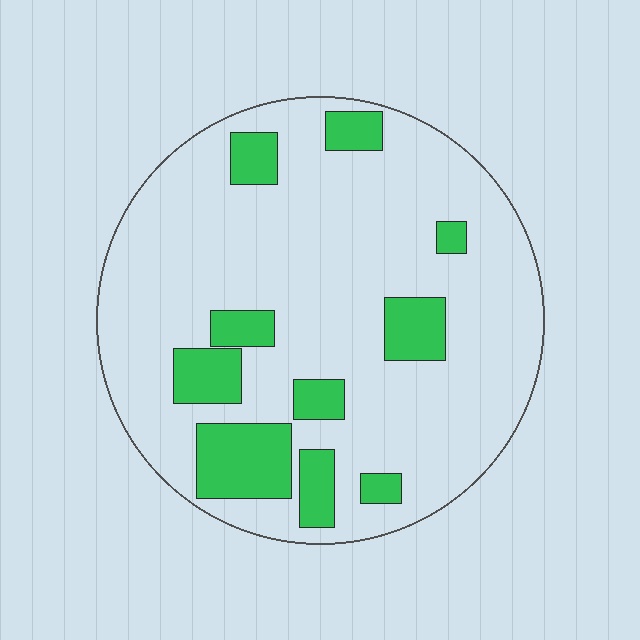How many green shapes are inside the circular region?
10.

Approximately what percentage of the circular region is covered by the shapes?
Approximately 20%.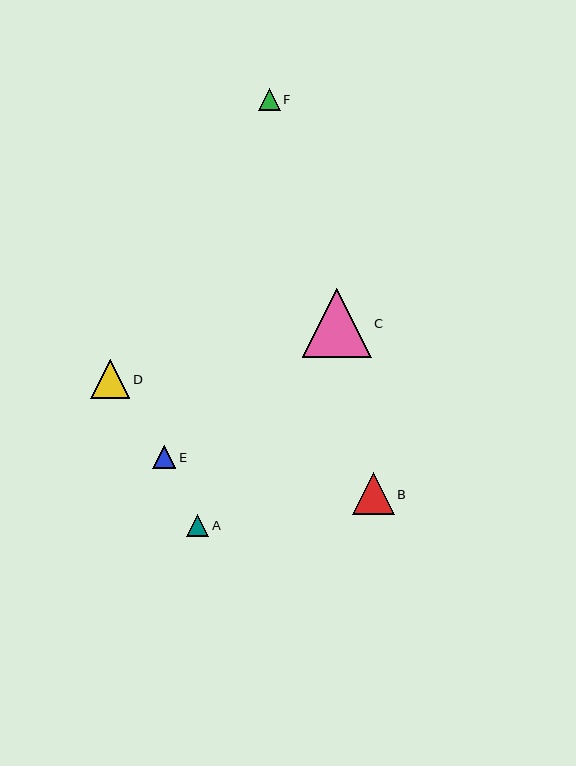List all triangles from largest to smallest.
From largest to smallest: C, B, D, E, F, A.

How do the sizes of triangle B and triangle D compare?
Triangle B and triangle D are approximately the same size.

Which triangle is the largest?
Triangle C is the largest with a size of approximately 69 pixels.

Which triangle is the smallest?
Triangle A is the smallest with a size of approximately 22 pixels.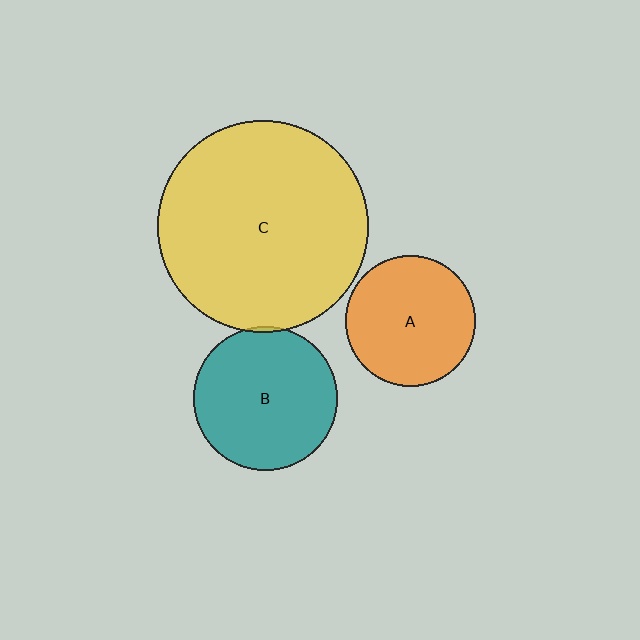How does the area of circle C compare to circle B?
Approximately 2.2 times.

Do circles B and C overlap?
Yes.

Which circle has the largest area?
Circle C (yellow).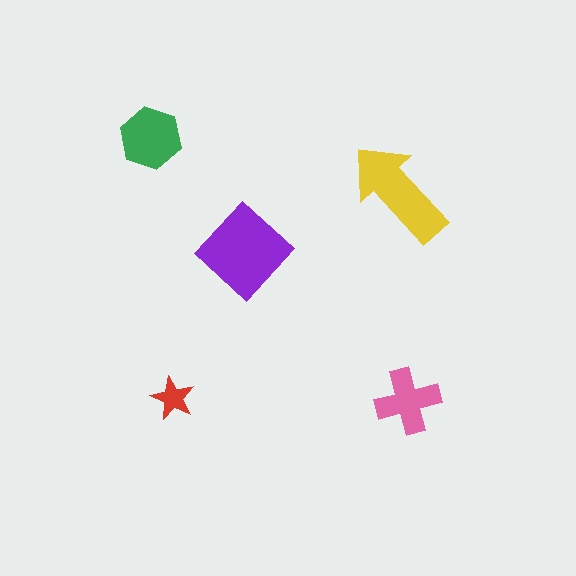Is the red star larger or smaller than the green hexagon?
Smaller.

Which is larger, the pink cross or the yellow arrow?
The yellow arrow.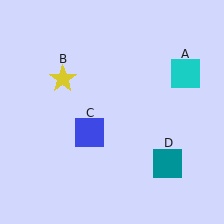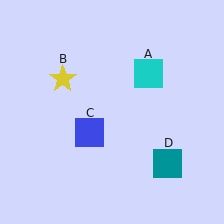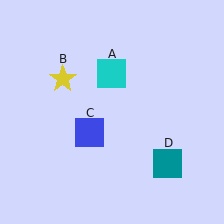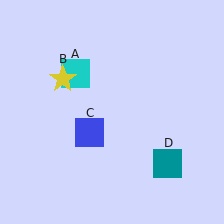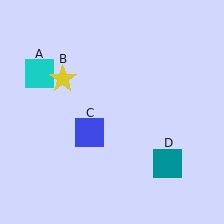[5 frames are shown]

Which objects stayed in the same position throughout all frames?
Yellow star (object B) and blue square (object C) and teal square (object D) remained stationary.